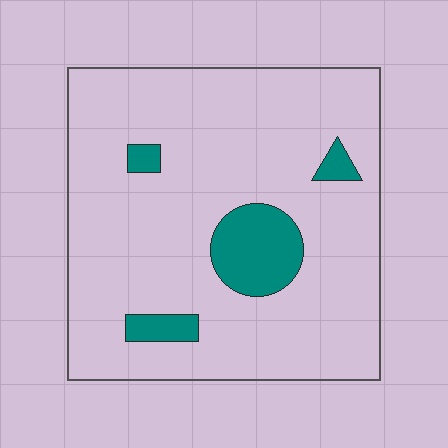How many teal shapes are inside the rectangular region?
4.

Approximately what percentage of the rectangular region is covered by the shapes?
Approximately 10%.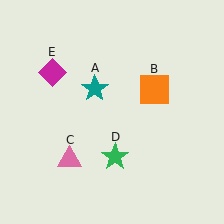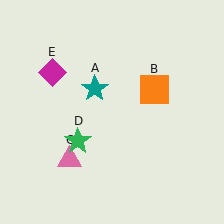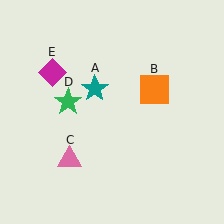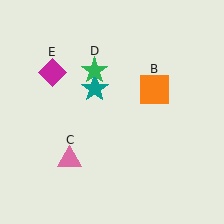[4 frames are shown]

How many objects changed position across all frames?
1 object changed position: green star (object D).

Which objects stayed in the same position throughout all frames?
Teal star (object A) and orange square (object B) and pink triangle (object C) and magenta diamond (object E) remained stationary.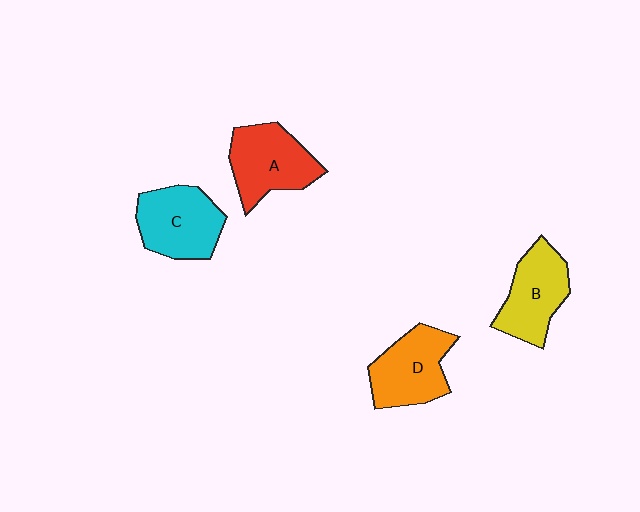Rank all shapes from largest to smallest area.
From largest to smallest: A (red), C (cyan), D (orange), B (yellow).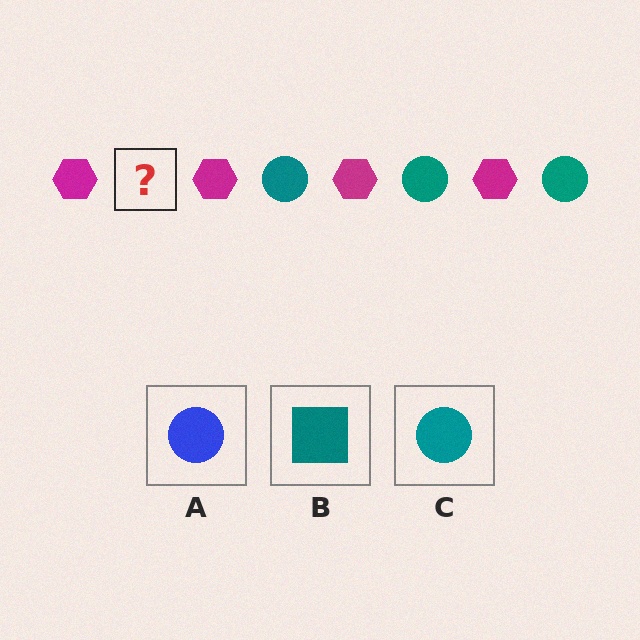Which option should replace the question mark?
Option C.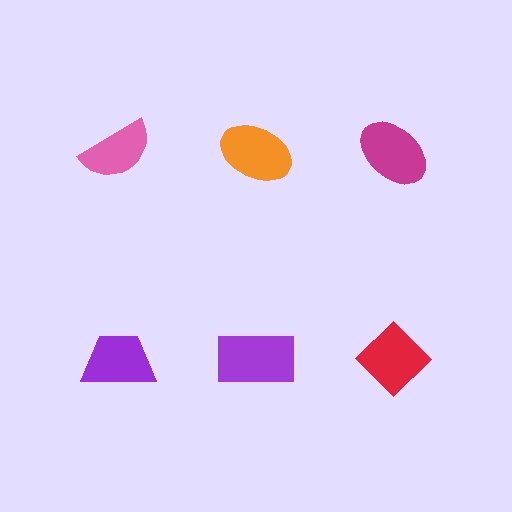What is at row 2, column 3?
A red diamond.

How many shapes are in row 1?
3 shapes.